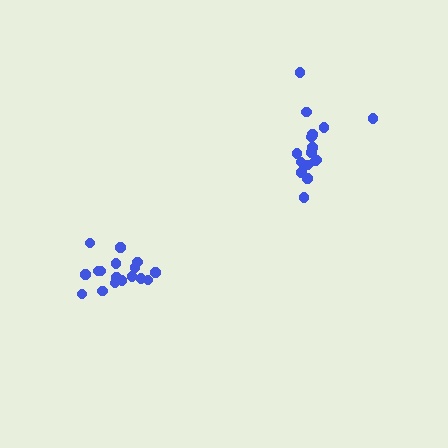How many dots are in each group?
Group 1: 17 dots, Group 2: 16 dots (33 total).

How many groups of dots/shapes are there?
There are 2 groups.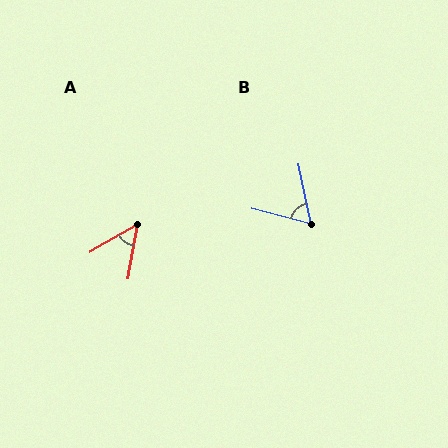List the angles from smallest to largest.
A (50°), B (64°).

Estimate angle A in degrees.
Approximately 50 degrees.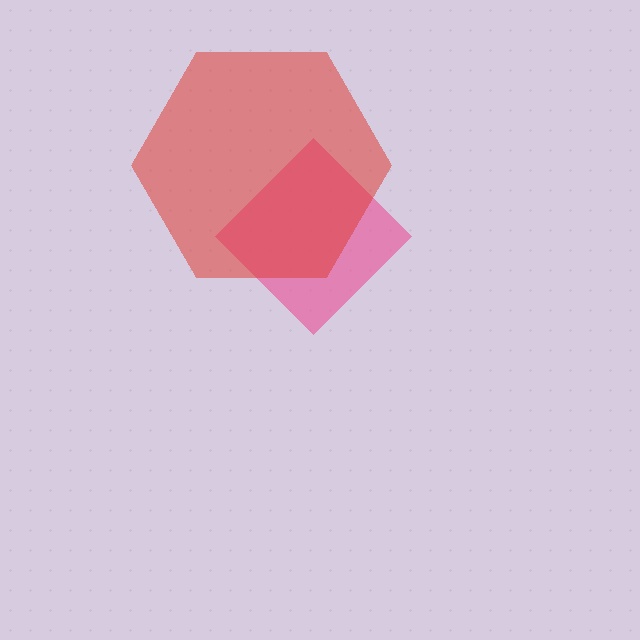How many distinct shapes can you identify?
There are 2 distinct shapes: a pink diamond, a red hexagon.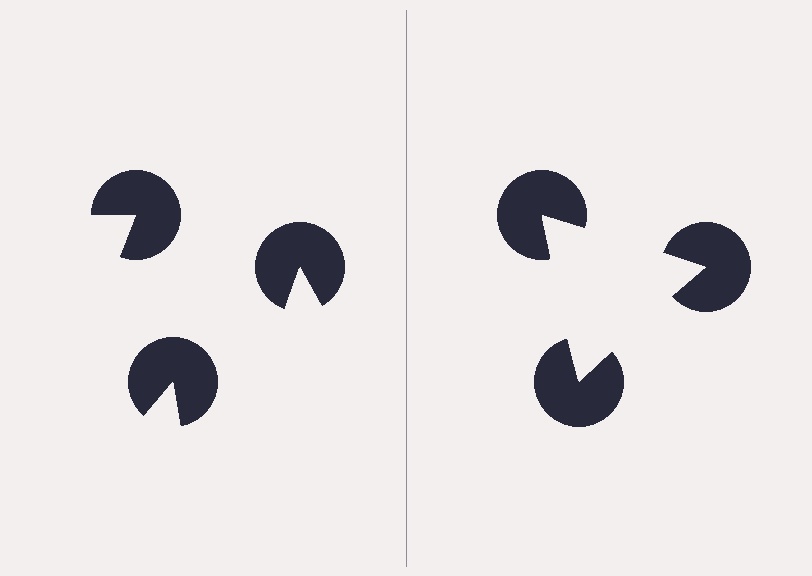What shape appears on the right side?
An illusory triangle.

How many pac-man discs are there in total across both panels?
6 — 3 on each side.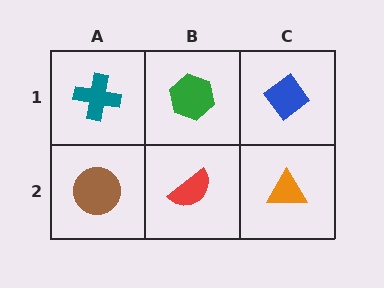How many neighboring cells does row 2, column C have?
2.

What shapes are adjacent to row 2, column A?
A teal cross (row 1, column A), a red semicircle (row 2, column B).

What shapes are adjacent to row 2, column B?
A green hexagon (row 1, column B), a brown circle (row 2, column A), an orange triangle (row 2, column C).